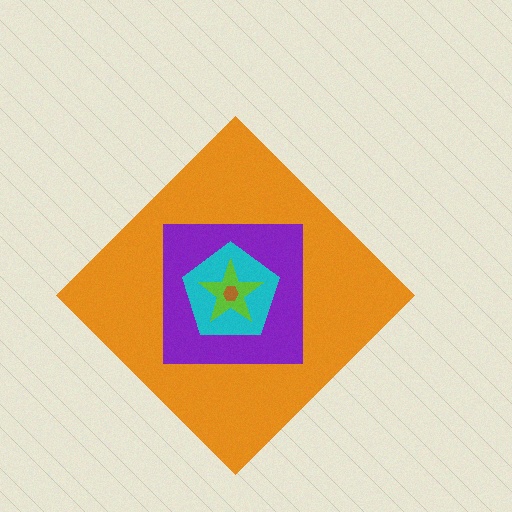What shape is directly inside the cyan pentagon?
The lime star.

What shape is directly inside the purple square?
The cyan pentagon.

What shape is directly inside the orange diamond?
The purple square.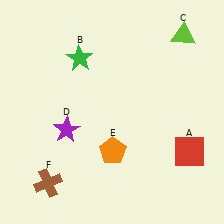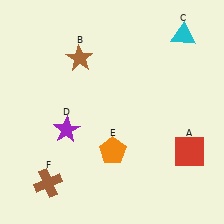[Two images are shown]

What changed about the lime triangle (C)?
In Image 1, C is lime. In Image 2, it changed to cyan.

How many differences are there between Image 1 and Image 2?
There are 2 differences between the two images.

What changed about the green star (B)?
In Image 1, B is green. In Image 2, it changed to brown.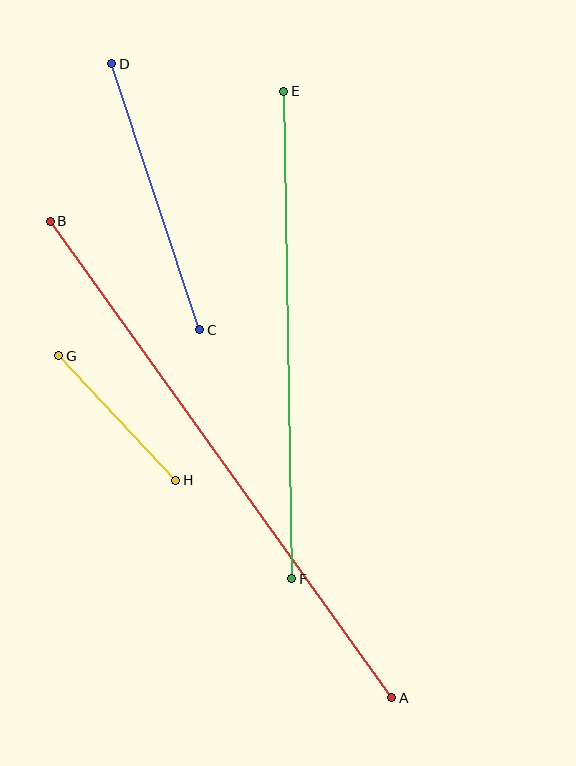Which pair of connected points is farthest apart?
Points A and B are farthest apart.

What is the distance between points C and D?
The distance is approximately 280 pixels.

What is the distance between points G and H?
The distance is approximately 171 pixels.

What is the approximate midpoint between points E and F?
The midpoint is at approximately (288, 335) pixels.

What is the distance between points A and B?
The distance is approximately 586 pixels.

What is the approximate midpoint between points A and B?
The midpoint is at approximately (221, 460) pixels.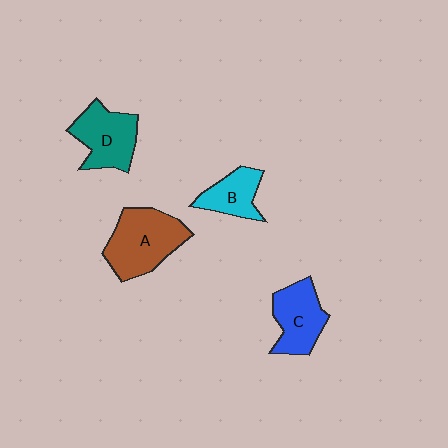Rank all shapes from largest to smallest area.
From largest to smallest: A (brown), D (teal), C (blue), B (cyan).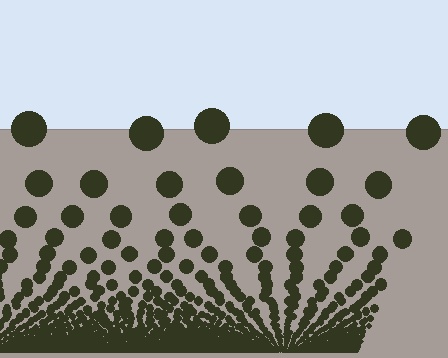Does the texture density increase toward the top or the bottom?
Density increases toward the bottom.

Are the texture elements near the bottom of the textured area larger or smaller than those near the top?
Smaller. The gradient is inverted — elements near the bottom are smaller and denser.